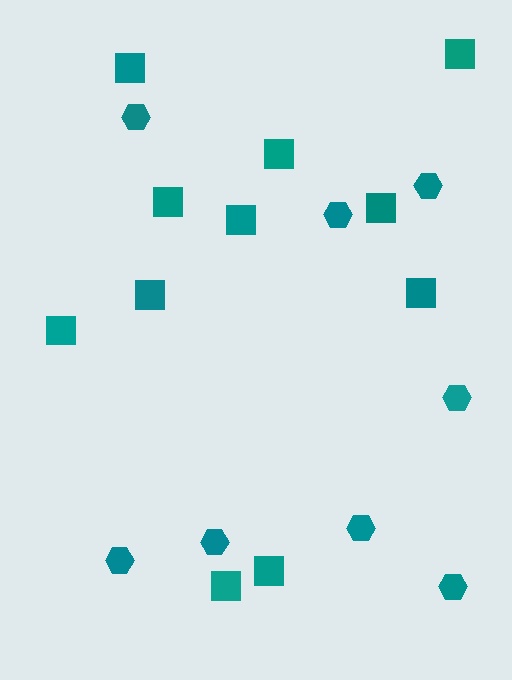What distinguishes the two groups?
There are 2 groups: one group of squares (11) and one group of hexagons (8).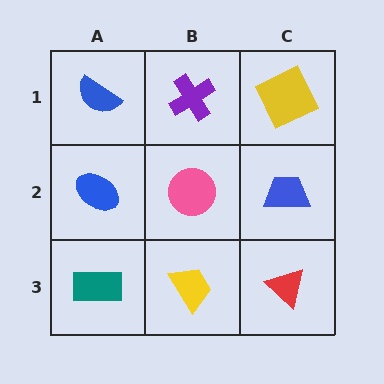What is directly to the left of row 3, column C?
A yellow trapezoid.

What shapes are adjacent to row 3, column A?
A blue ellipse (row 2, column A), a yellow trapezoid (row 3, column B).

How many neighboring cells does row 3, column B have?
3.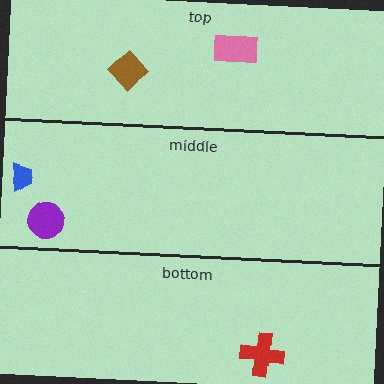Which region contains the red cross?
The bottom region.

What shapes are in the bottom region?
The red cross.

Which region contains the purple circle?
The middle region.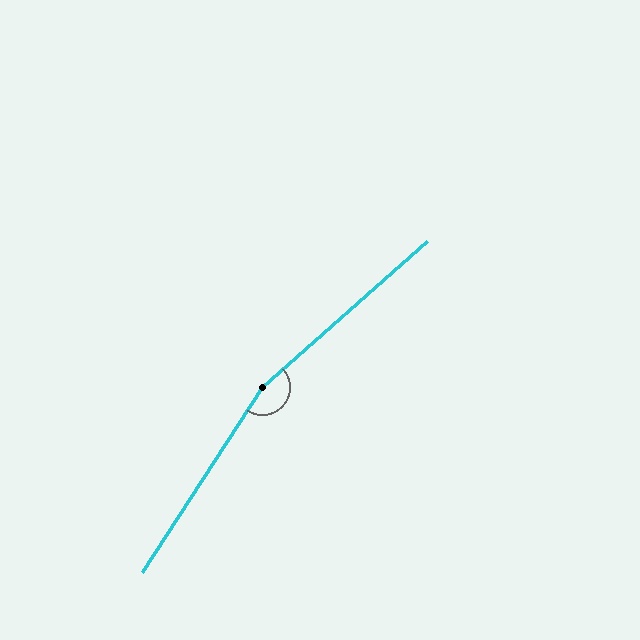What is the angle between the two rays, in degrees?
Approximately 164 degrees.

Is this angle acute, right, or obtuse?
It is obtuse.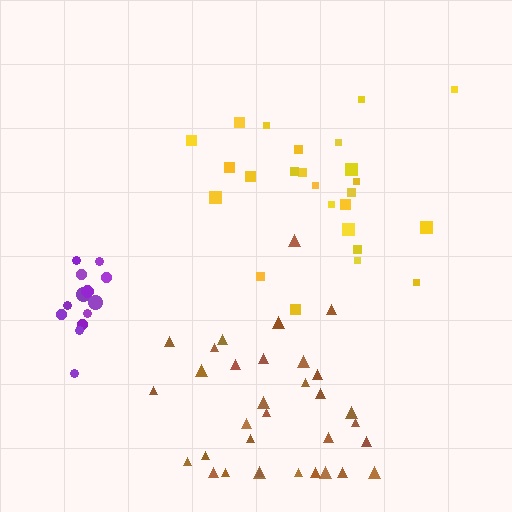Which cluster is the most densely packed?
Purple.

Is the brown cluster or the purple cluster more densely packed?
Purple.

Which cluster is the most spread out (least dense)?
Brown.